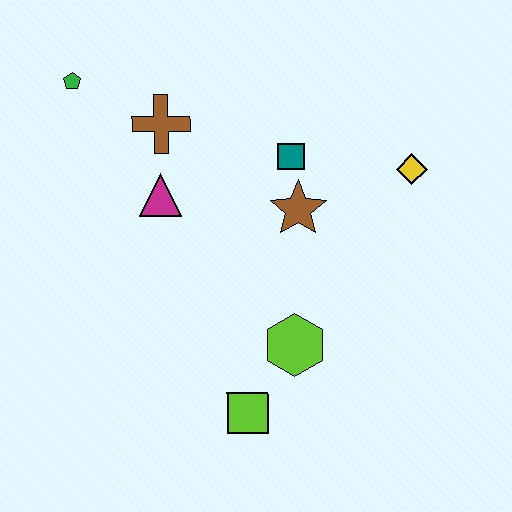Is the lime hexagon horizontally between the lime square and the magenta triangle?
No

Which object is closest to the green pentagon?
The brown cross is closest to the green pentagon.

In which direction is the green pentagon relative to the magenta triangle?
The green pentagon is above the magenta triangle.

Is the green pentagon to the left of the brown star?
Yes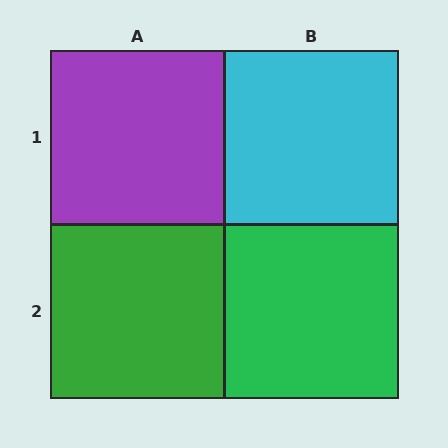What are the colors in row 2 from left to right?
Green, green.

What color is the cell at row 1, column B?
Cyan.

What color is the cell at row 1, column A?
Purple.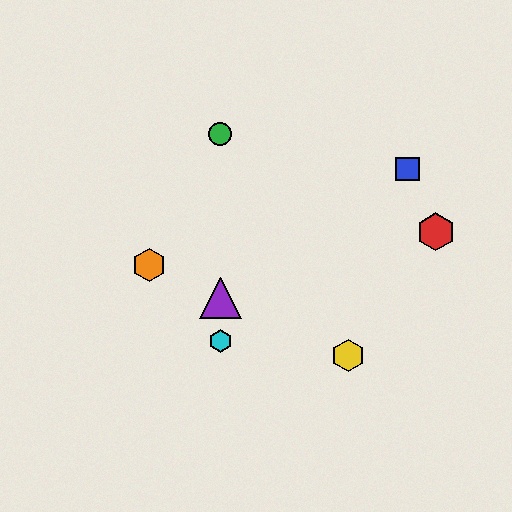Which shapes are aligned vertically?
The green circle, the purple triangle, the cyan hexagon are aligned vertically.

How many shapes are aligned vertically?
3 shapes (the green circle, the purple triangle, the cyan hexagon) are aligned vertically.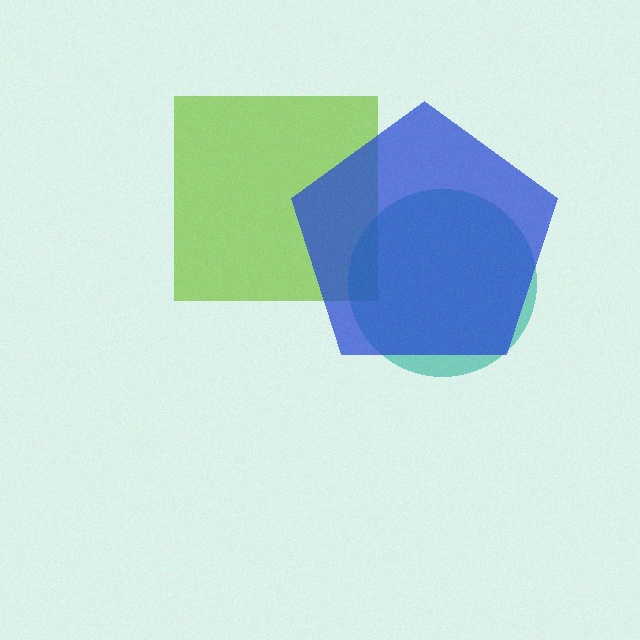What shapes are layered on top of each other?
The layered shapes are: a lime square, a teal circle, a blue pentagon.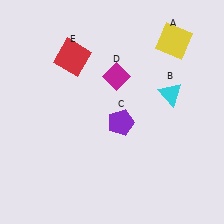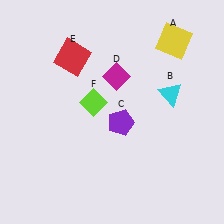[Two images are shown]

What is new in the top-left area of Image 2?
A lime diamond (F) was added in the top-left area of Image 2.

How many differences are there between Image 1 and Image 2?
There is 1 difference between the two images.